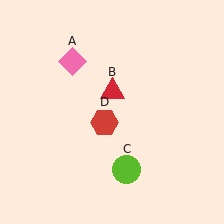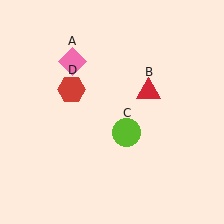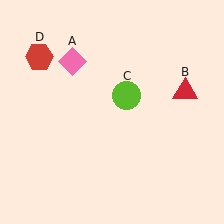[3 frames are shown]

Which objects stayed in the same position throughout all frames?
Pink diamond (object A) remained stationary.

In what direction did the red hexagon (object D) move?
The red hexagon (object D) moved up and to the left.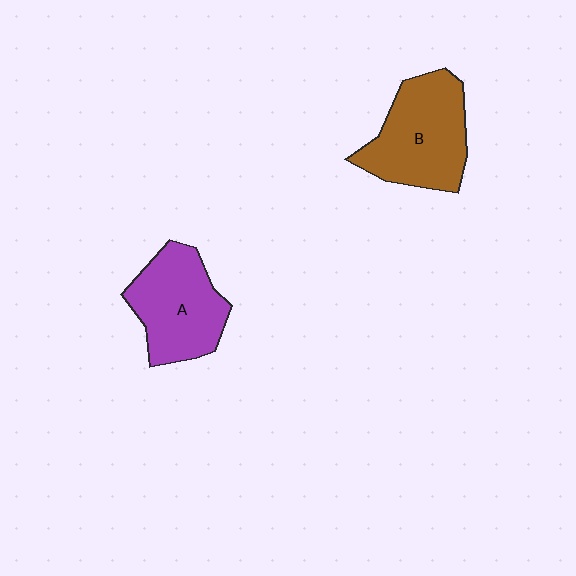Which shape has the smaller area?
Shape A (purple).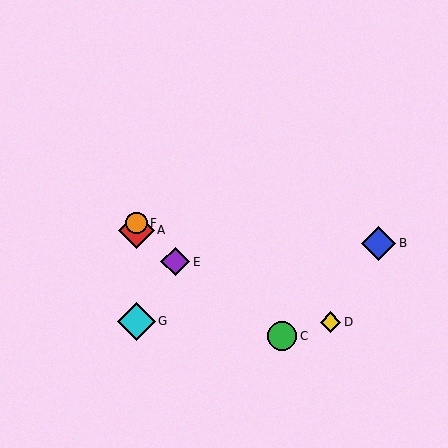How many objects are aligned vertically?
3 objects (A, F, G) are aligned vertically.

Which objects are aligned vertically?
Objects A, F, G are aligned vertically.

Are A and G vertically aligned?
Yes, both are at x≈136.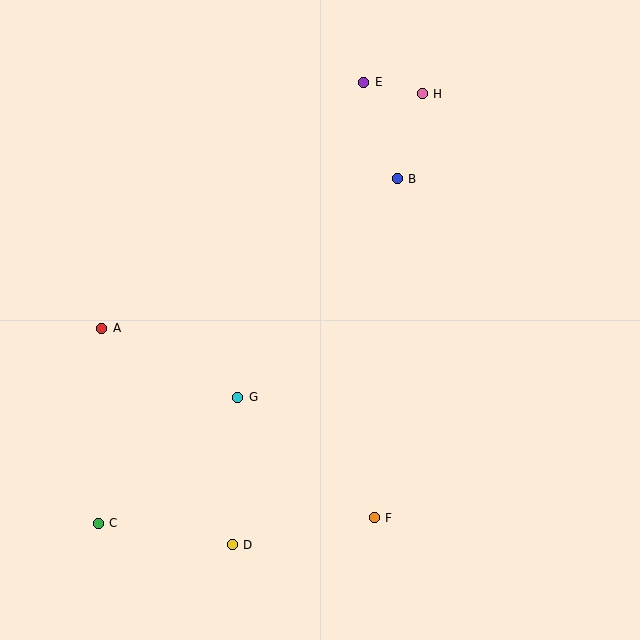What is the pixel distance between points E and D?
The distance between E and D is 481 pixels.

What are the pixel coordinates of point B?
Point B is at (397, 179).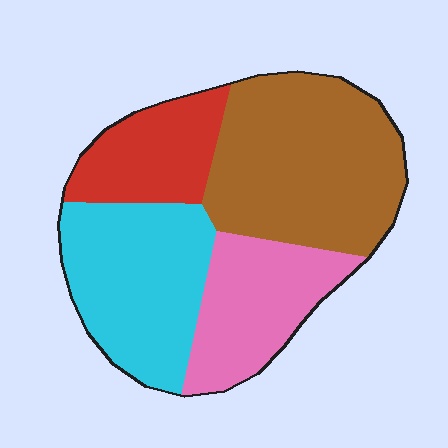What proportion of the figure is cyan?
Cyan covers roughly 25% of the figure.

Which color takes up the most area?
Brown, at roughly 35%.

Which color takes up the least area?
Red, at roughly 15%.